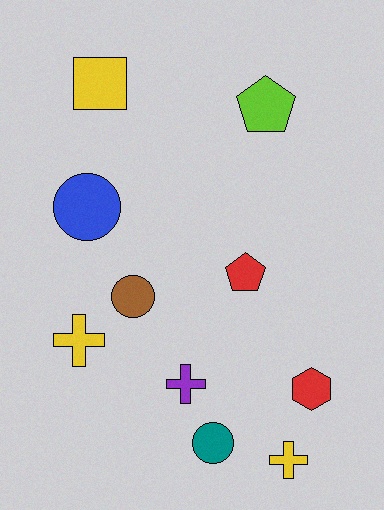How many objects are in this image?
There are 10 objects.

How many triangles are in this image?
There are no triangles.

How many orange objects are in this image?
There are no orange objects.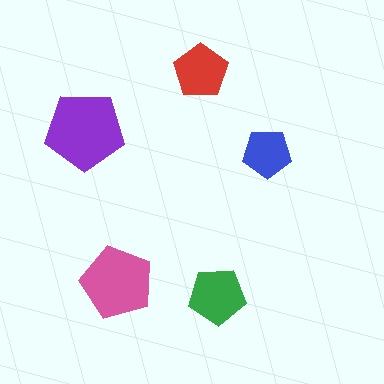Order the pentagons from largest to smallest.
the purple one, the pink one, the green one, the red one, the blue one.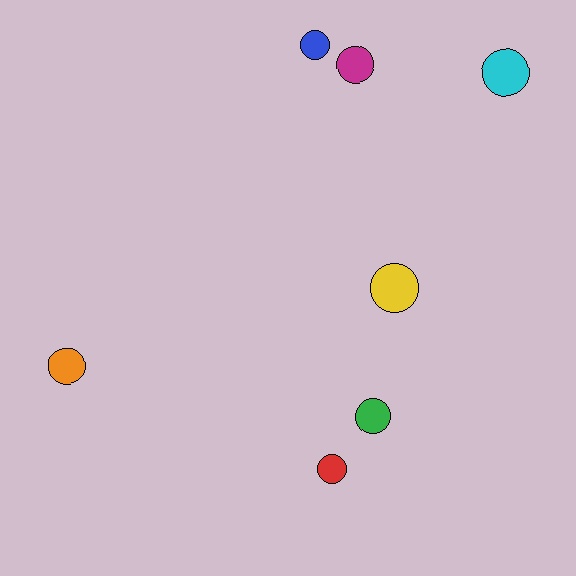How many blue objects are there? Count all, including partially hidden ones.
There is 1 blue object.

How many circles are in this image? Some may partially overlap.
There are 7 circles.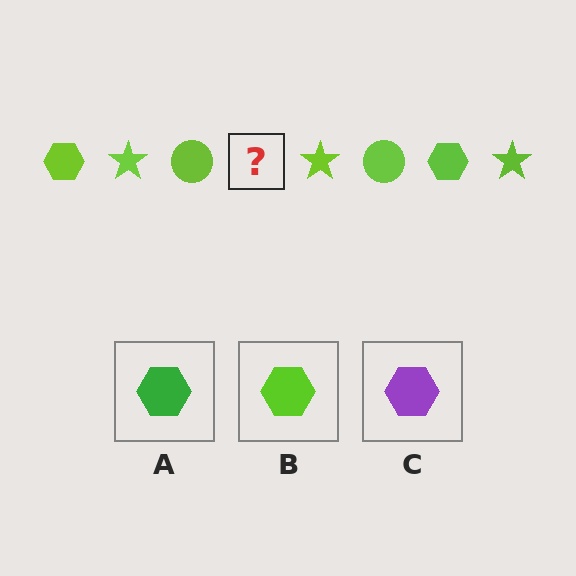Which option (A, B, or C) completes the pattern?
B.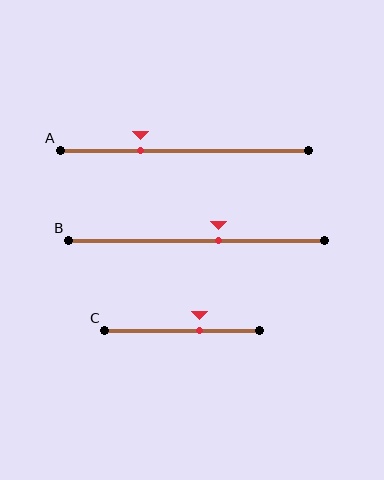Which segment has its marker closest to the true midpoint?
Segment B has its marker closest to the true midpoint.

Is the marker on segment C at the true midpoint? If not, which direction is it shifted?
No, the marker on segment C is shifted to the right by about 11% of the segment length.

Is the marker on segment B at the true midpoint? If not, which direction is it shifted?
No, the marker on segment B is shifted to the right by about 9% of the segment length.